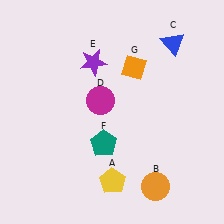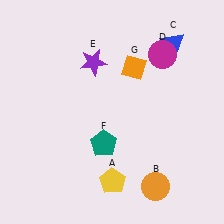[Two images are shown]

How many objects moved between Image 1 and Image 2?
1 object moved between the two images.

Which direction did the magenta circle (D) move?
The magenta circle (D) moved right.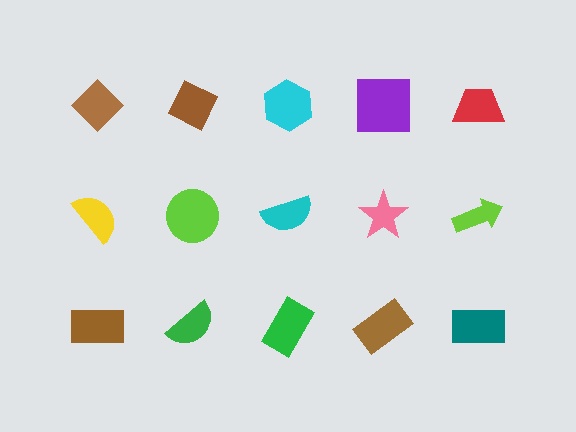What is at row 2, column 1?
A yellow semicircle.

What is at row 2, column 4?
A pink star.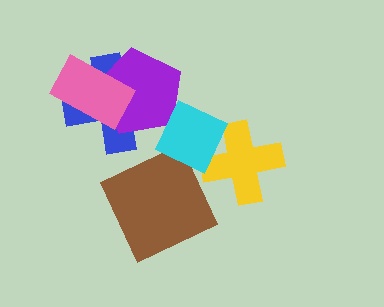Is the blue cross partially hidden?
Yes, it is partially covered by another shape.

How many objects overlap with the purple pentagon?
3 objects overlap with the purple pentagon.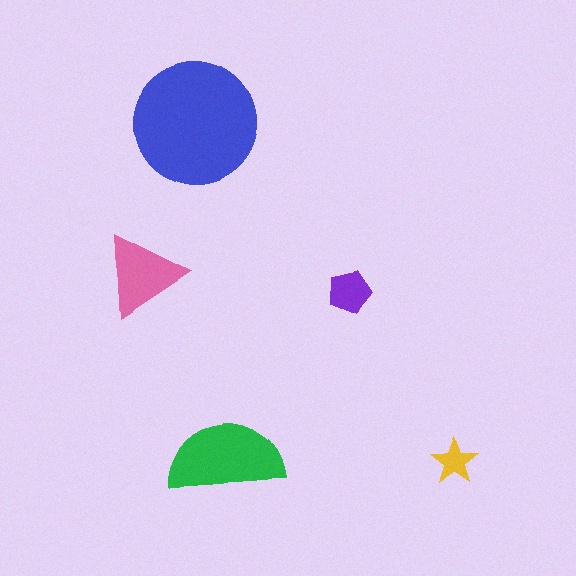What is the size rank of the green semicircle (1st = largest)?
2nd.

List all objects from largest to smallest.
The blue circle, the green semicircle, the pink triangle, the purple pentagon, the yellow star.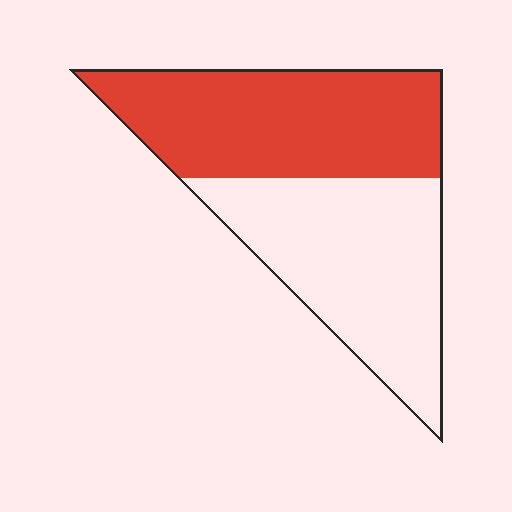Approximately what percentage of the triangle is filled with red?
Approximately 50%.